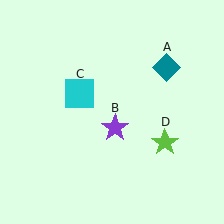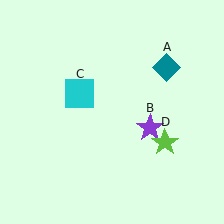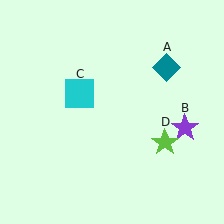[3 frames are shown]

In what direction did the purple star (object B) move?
The purple star (object B) moved right.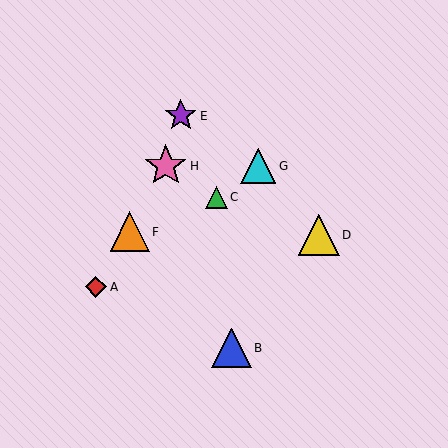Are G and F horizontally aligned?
No, G is at y≈166 and F is at y≈232.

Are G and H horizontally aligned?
Yes, both are at y≈166.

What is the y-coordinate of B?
Object B is at y≈348.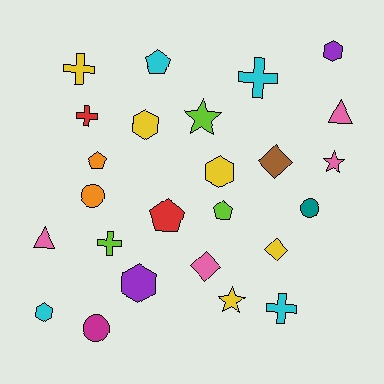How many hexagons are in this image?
There are 5 hexagons.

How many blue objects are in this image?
There are no blue objects.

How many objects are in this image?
There are 25 objects.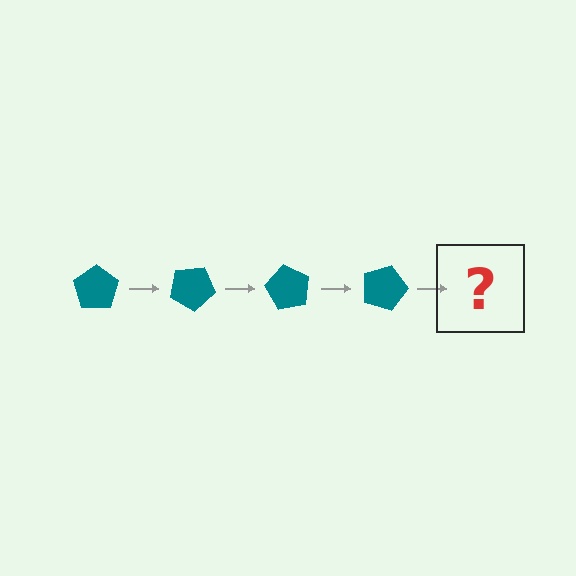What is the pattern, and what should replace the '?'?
The pattern is that the pentagon rotates 30 degrees each step. The '?' should be a teal pentagon rotated 120 degrees.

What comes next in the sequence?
The next element should be a teal pentagon rotated 120 degrees.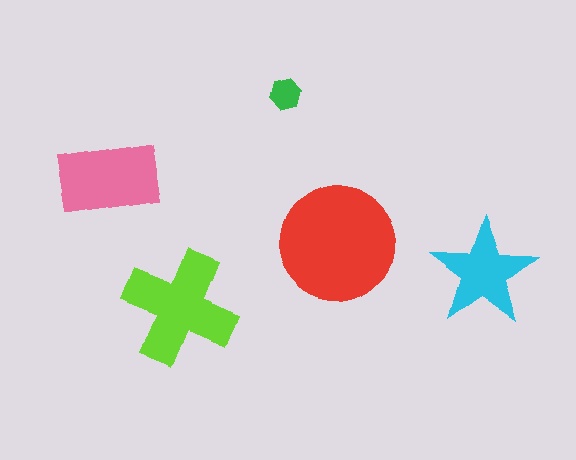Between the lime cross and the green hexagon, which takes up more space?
The lime cross.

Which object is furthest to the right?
The cyan star is rightmost.